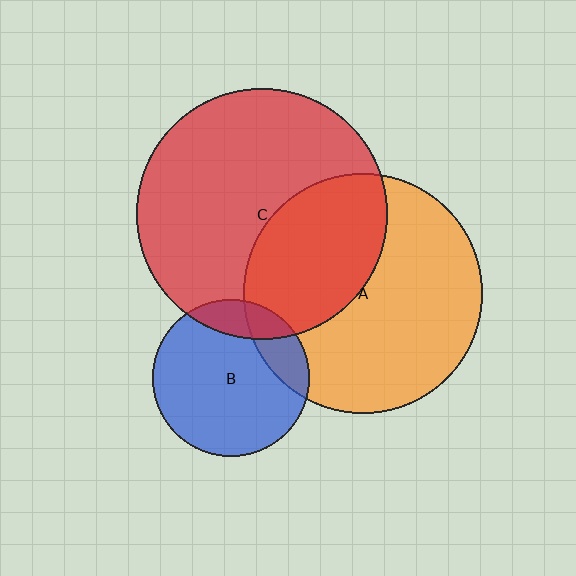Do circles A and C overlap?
Yes.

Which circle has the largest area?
Circle C (red).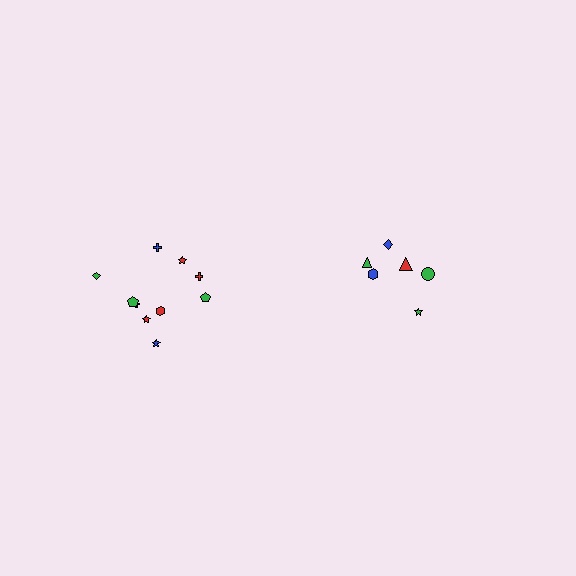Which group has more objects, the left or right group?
The left group.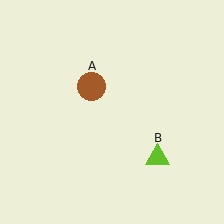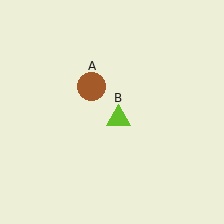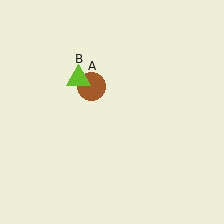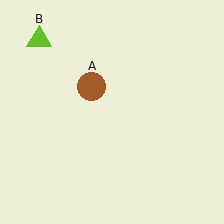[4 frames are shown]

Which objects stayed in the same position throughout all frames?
Brown circle (object A) remained stationary.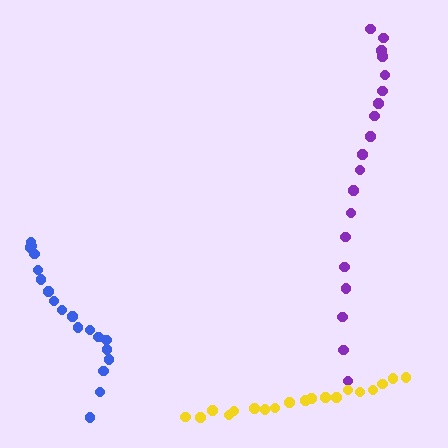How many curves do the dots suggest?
There are 3 distinct paths.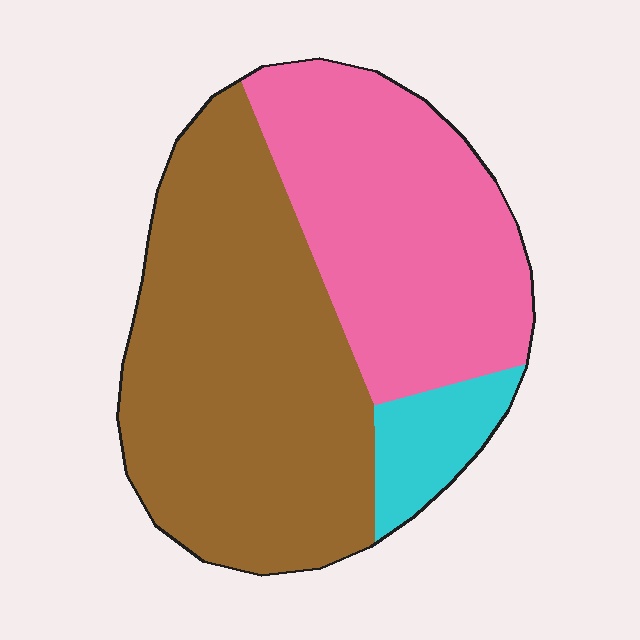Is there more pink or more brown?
Brown.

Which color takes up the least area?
Cyan, at roughly 10%.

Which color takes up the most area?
Brown, at roughly 55%.